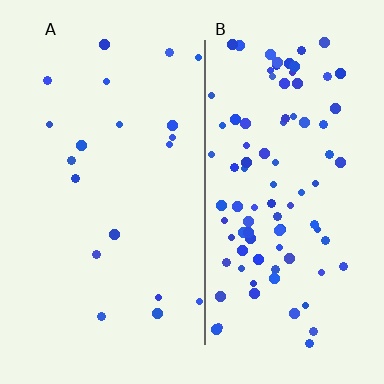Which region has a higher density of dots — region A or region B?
B (the right).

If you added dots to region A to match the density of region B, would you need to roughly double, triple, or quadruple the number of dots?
Approximately quadruple.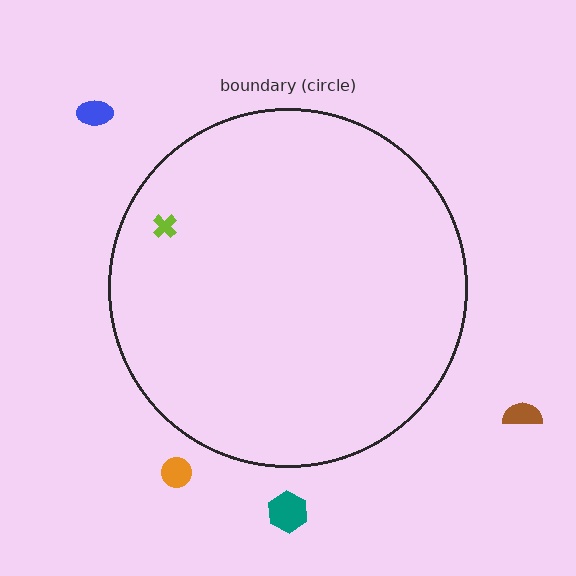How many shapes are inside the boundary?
1 inside, 4 outside.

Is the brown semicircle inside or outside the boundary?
Outside.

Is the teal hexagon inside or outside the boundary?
Outside.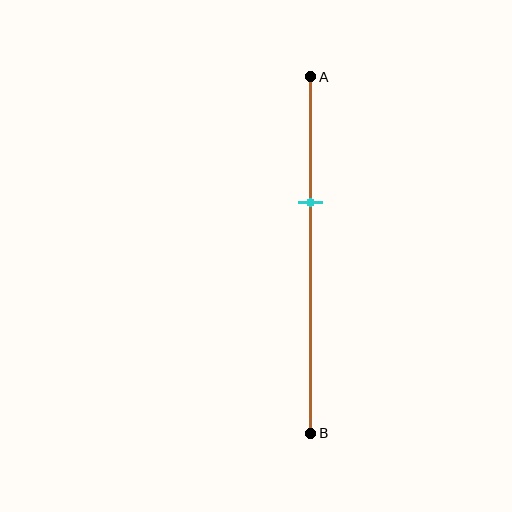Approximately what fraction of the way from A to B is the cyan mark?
The cyan mark is approximately 35% of the way from A to B.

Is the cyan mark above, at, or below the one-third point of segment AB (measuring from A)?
The cyan mark is approximately at the one-third point of segment AB.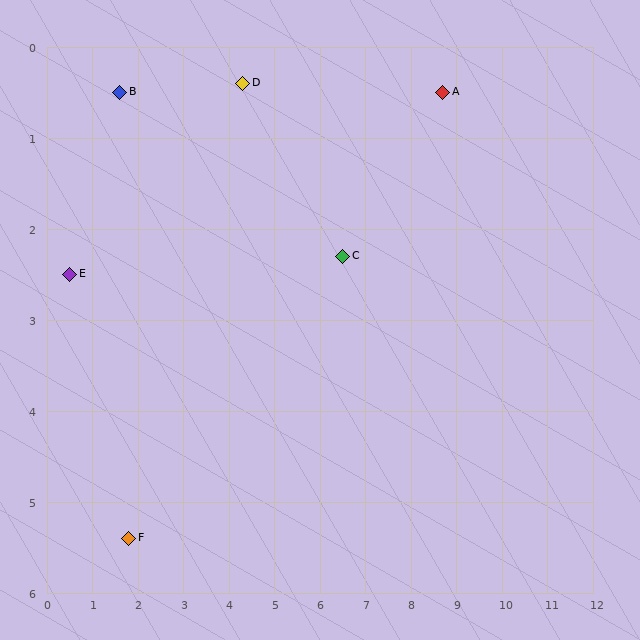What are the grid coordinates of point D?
Point D is at approximately (4.3, 0.4).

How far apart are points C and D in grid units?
Points C and D are about 2.9 grid units apart.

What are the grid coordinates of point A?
Point A is at approximately (8.7, 0.5).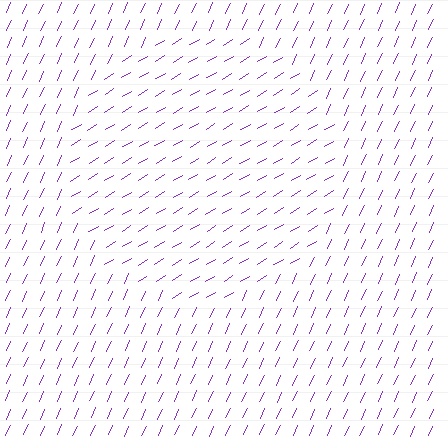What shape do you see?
I see a circle.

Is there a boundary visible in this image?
Yes, there is a texture boundary formed by a change in line orientation.